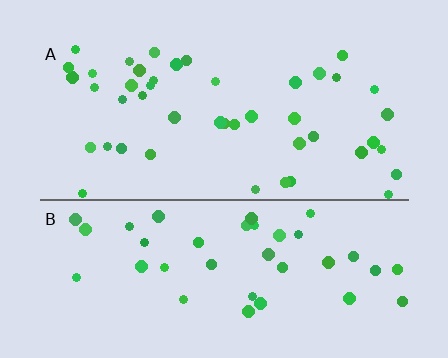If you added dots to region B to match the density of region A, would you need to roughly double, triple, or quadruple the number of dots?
Approximately double.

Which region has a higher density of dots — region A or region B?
A (the top).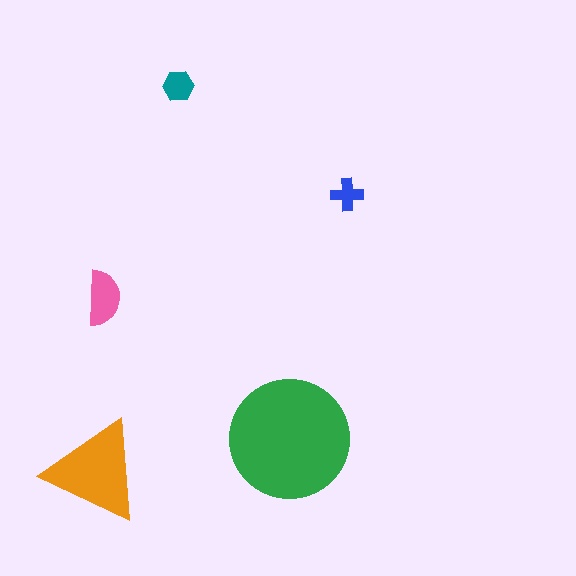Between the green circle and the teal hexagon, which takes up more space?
The green circle.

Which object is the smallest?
The blue cross.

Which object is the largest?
The green circle.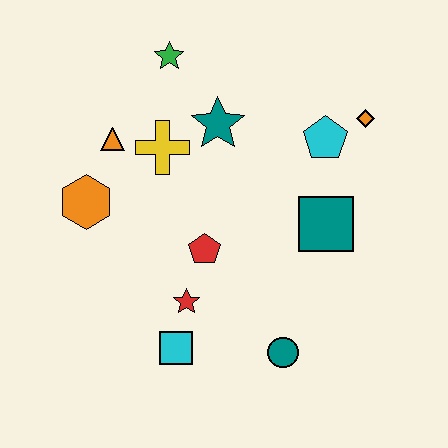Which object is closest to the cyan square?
The red star is closest to the cyan square.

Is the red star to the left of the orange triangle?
No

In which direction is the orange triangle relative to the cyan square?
The orange triangle is above the cyan square.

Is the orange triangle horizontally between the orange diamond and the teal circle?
No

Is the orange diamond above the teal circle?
Yes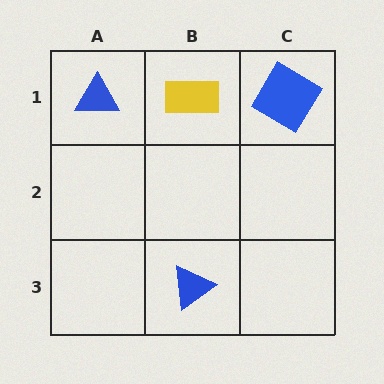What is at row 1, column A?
A blue triangle.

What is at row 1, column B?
A yellow rectangle.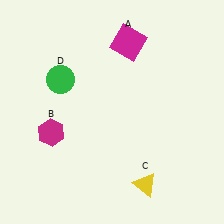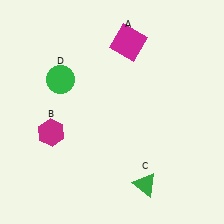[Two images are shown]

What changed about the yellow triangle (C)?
In Image 1, C is yellow. In Image 2, it changed to green.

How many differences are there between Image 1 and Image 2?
There is 1 difference between the two images.